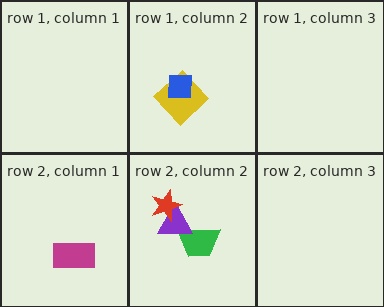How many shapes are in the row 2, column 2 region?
3.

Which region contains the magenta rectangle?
The row 2, column 1 region.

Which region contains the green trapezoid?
The row 2, column 2 region.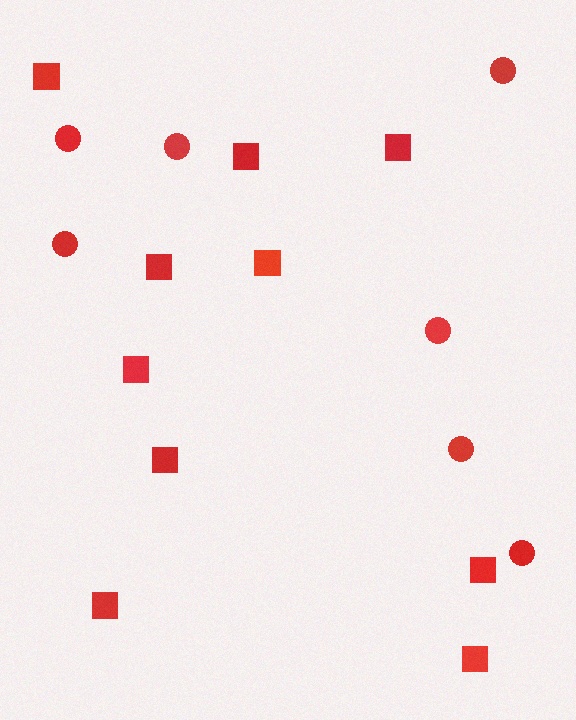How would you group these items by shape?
There are 2 groups: one group of squares (10) and one group of circles (7).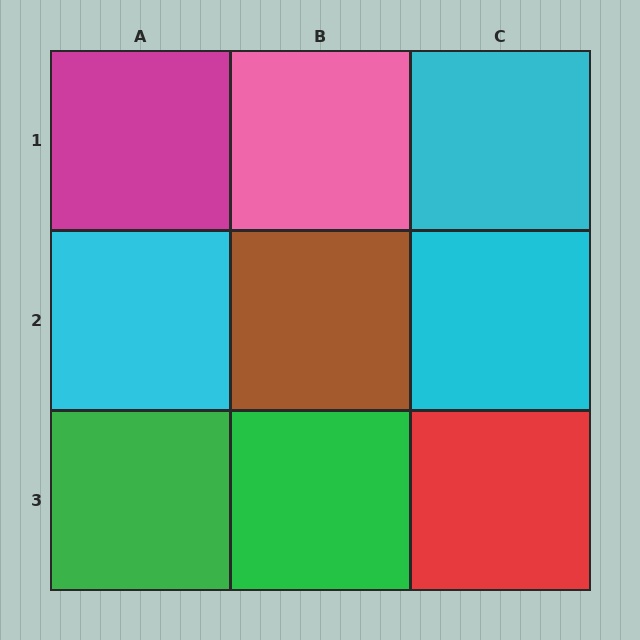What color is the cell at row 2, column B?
Brown.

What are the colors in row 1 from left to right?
Magenta, pink, cyan.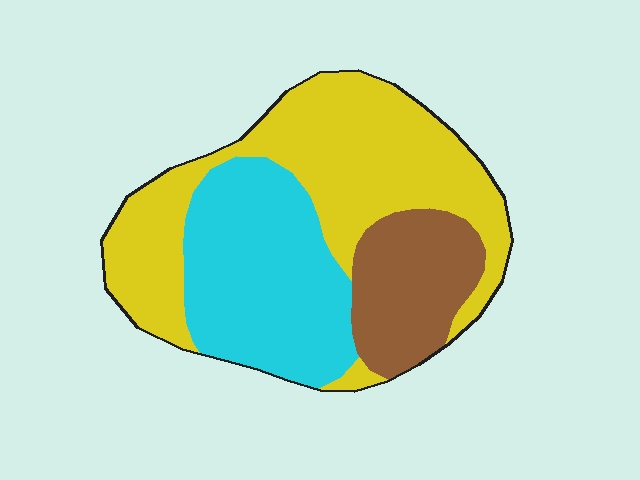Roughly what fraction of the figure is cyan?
Cyan takes up about one third (1/3) of the figure.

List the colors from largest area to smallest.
From largest to smallest: yellow, cyan, brown.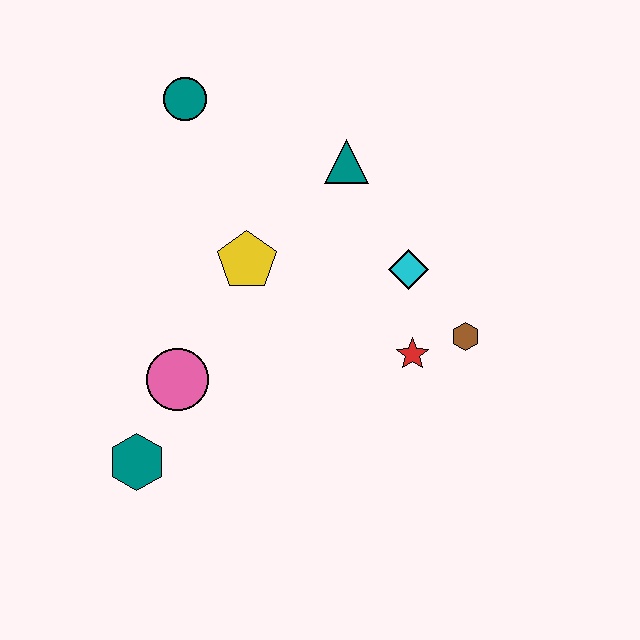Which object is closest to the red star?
The brown hexagon is closest to the red star.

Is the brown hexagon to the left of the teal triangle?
No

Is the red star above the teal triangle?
No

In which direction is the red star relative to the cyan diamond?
The red star is below the cyan diamond.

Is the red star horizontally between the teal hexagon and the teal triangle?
No